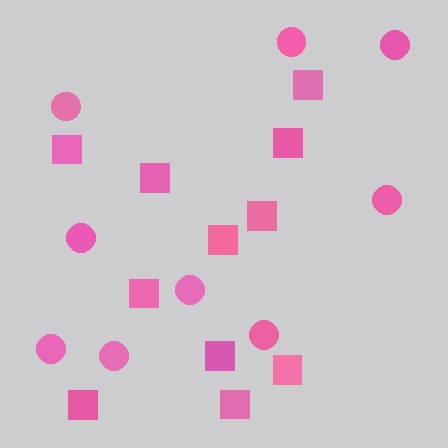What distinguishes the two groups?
There are 2 groups: one group of squares (11) and one group of circles (9).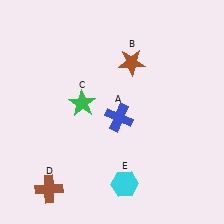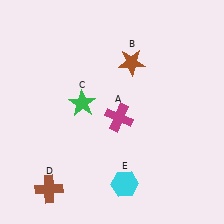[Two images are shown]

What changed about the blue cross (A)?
In Image 1, A is blue. In Image 2, it changed to magenta.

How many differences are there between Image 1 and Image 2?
There is 1 difference between the two images.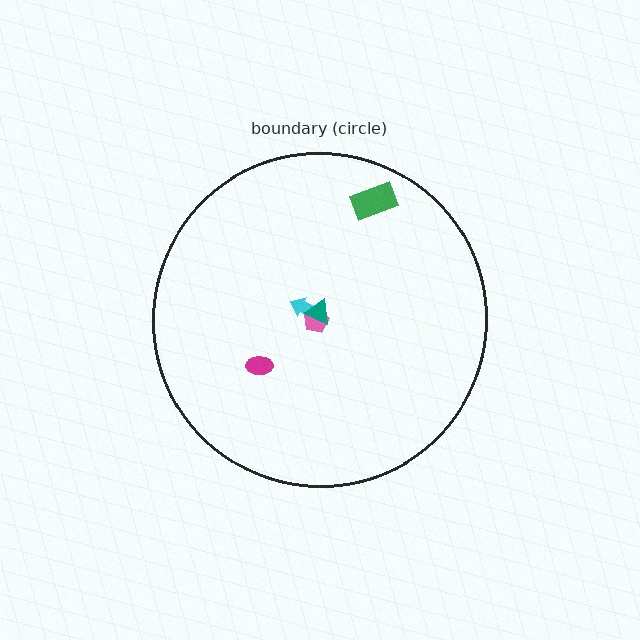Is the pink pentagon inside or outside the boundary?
Inside.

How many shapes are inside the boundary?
5 inside, 0 outside.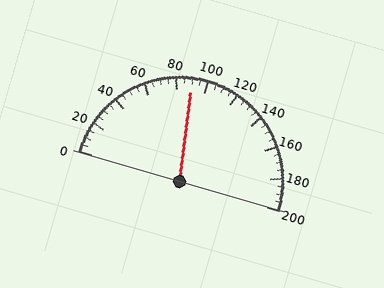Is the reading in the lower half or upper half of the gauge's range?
The reading is in the lower half of the range (0 to 200).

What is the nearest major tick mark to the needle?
The nearest major tick mark is 80.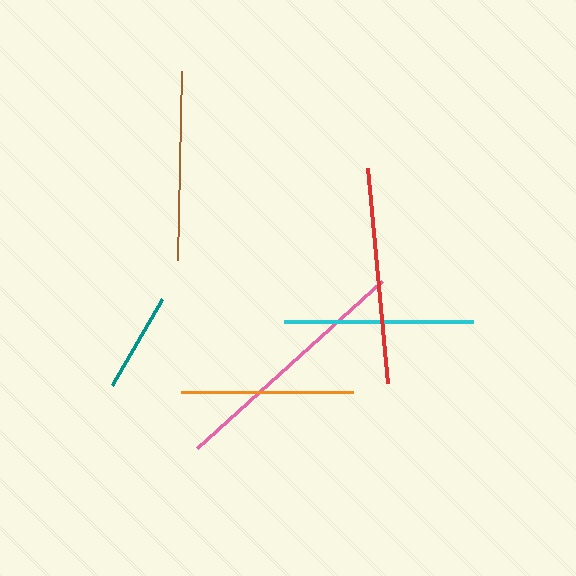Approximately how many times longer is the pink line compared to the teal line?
The pink line is approximately 2.5 times the length of the teal line.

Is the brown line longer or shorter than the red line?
The red line is longer than the brown line.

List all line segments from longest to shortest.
From longest to shortest: pink, red, cyan, brown, orange, teal.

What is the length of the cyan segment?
The cyan segment is approximately 190 pixels long.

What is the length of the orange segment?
The orange segment is approximately 172 pixels long.